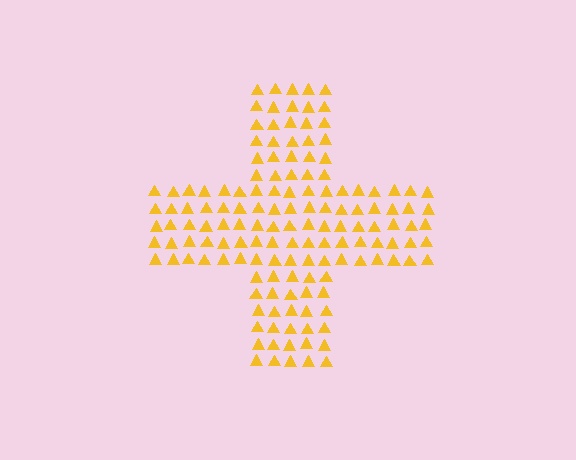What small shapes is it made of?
It is made of small triangles.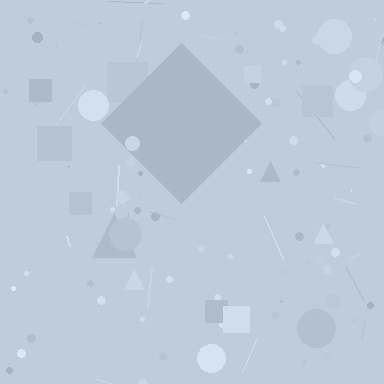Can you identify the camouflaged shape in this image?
The camouflaged shape is a diamond.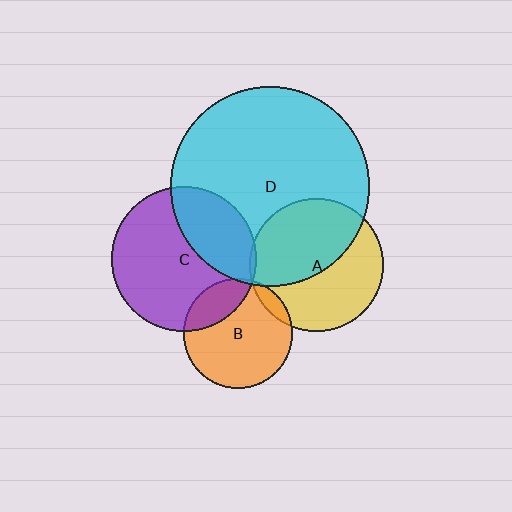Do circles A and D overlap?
Yes.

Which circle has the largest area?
Circle D (cyan).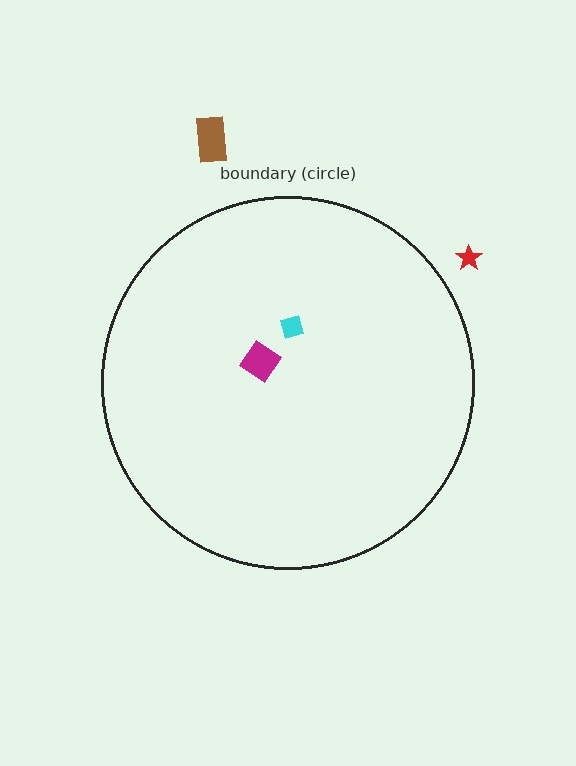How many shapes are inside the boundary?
2 inside, 2 outside.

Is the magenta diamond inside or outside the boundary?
Inside.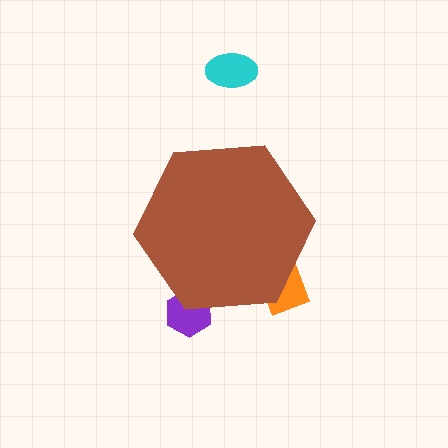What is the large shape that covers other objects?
A brown hexagon.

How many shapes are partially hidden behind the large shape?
2 shapes are partially hidden.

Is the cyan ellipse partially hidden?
No, the cyan ellipse is fully visible.